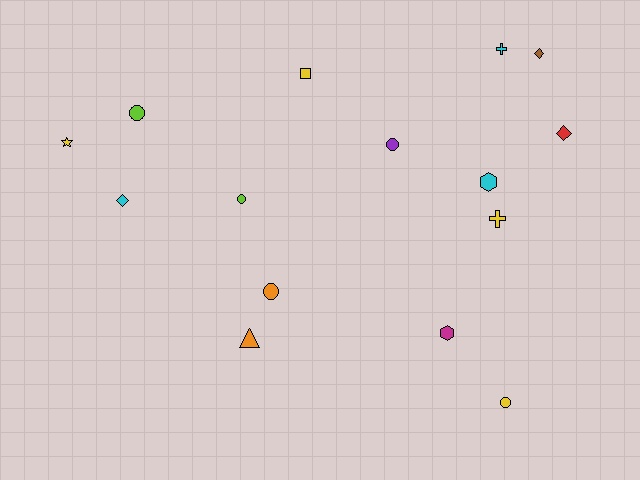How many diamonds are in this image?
There are 3 diamonds.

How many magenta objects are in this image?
There is 1 magenta object.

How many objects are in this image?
There are 15 objects.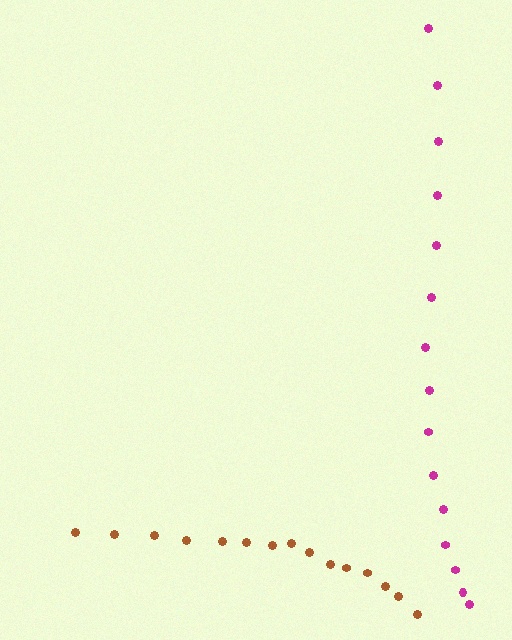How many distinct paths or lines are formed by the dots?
There are 2 distinct paths.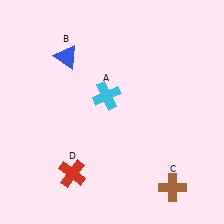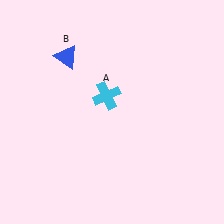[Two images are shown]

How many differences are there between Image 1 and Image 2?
There are 2 differences between the two images.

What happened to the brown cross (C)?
The brown cross (C) was removed in Image 2. It was in the bottom-right area of Image 1.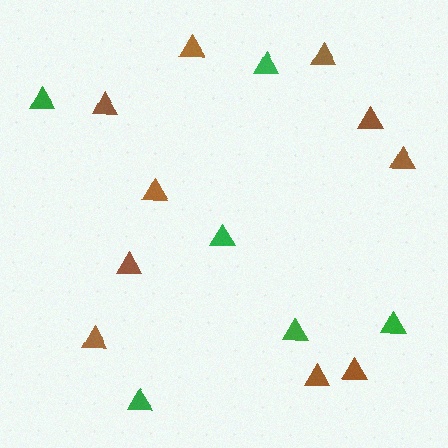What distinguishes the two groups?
There are 2 groups: one group of brown triangles (10) and one group of green triangles (6).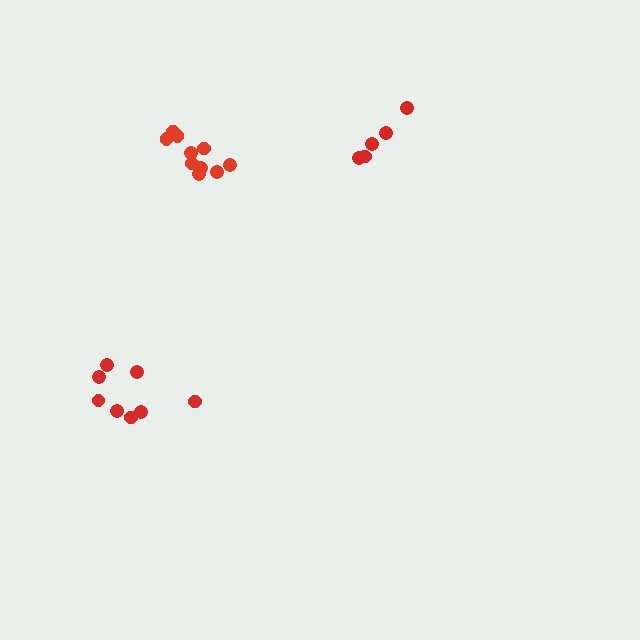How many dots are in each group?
Group 1: 8 dots, Group 2: 10 dots, Group 3: 5 dots (23 total).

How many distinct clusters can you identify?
There are 3 distinct clusters.